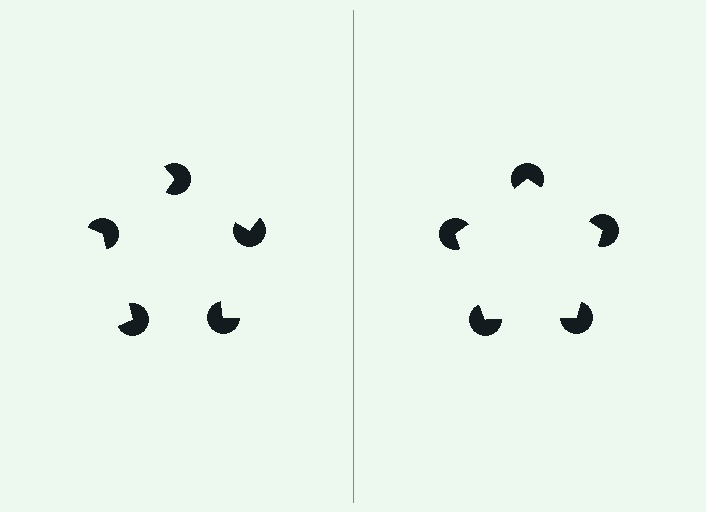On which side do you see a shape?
An illusory pentagon appears on the right side. On the left side the wedge cuts are rotated, so no coherent shape forms.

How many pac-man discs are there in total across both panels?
10 — 5 on each side.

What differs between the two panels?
The pac-man discs are positioned identically on both sides; only the wedge orientations differ. On the right they align to a pentagon; on the left they are misaligned.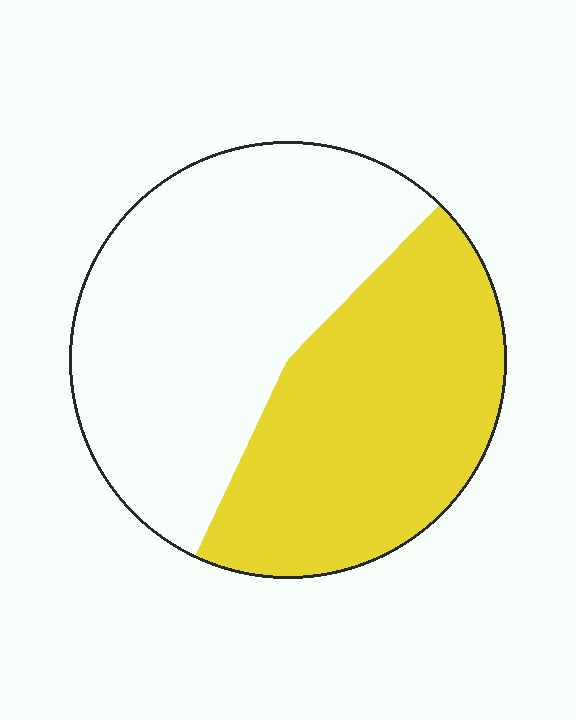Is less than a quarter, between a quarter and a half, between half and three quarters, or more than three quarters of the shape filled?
Between a quarter and a half.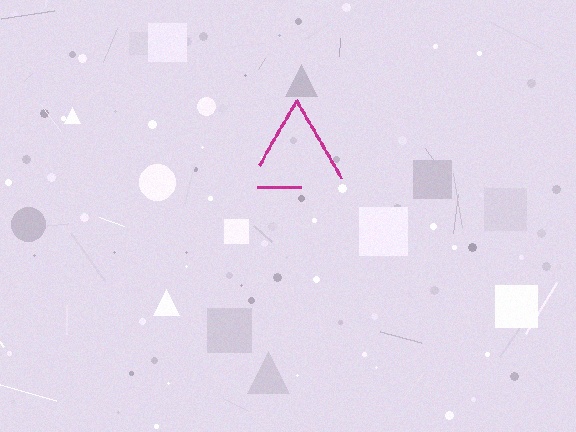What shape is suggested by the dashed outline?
The dashed outline suggests a triangle.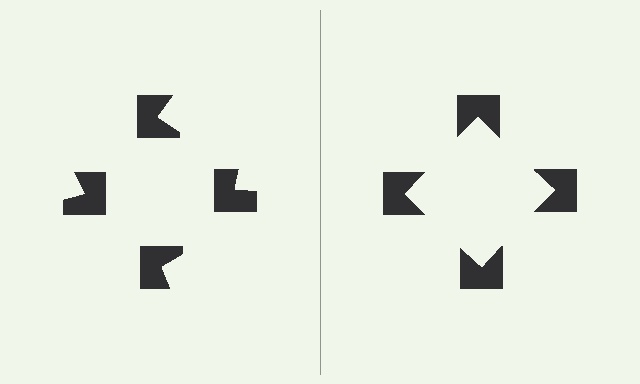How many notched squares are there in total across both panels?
8 — 4 on each side.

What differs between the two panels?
The notched squares are positioned identically on both sides; only the wedge orientations differ. On the right they align to a square; on the left they are misaligned.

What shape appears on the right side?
An illusory square.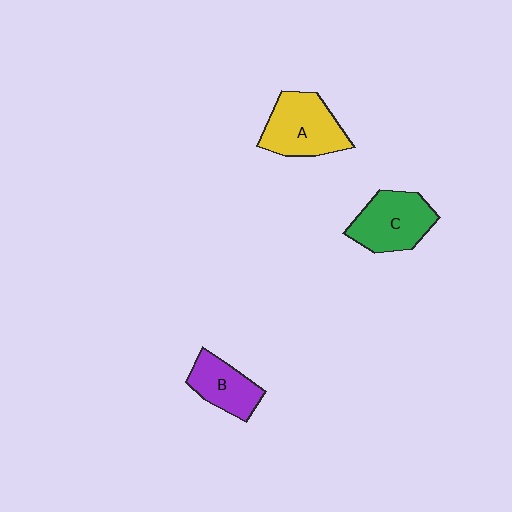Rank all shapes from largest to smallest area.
From largest to smallest: A (yellow), C (green), B (purple).